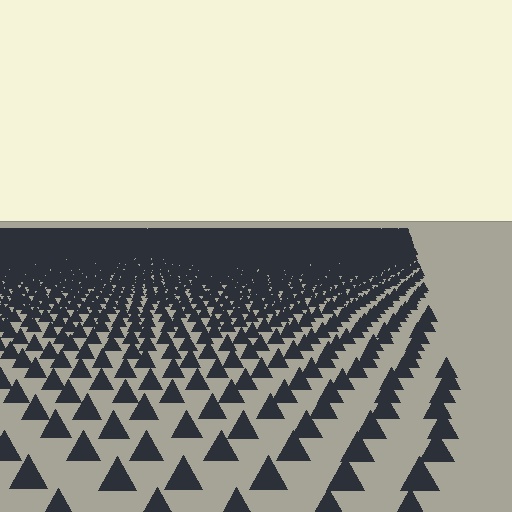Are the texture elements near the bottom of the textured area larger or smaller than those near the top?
Larger. Near the bottom, elements are closer to the viewer and appear at a bigger on-screen size.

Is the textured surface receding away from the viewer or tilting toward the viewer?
The surface is receding away from the viewer. Texture elements get smaller and denser toward the top.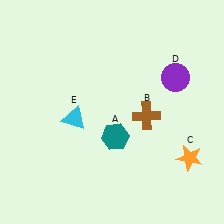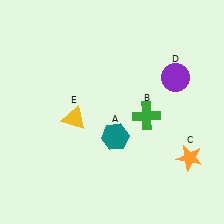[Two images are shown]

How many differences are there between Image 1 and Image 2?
There are 2 differences between the two images.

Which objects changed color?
B changed from brown to green. E changed from cyan to yellow.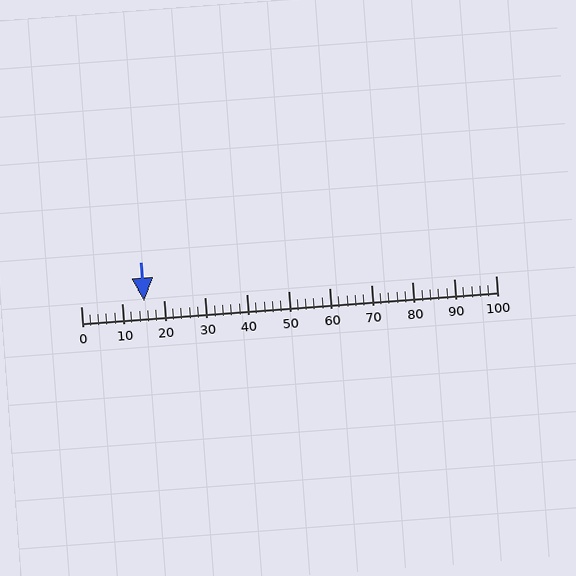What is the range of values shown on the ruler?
The ruler shows values from 0 to 100.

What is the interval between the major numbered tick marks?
The major tick marks are spaced 10 units apart.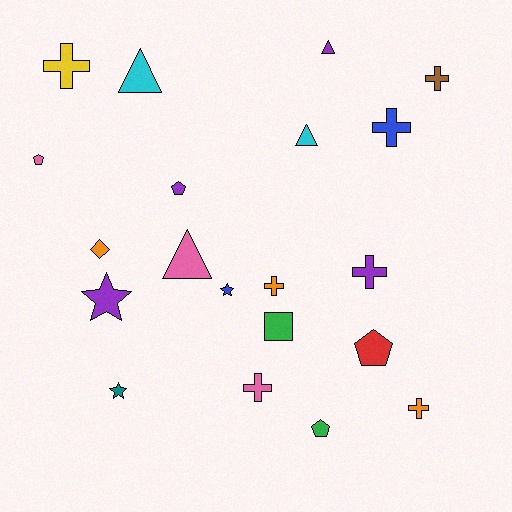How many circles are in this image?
There are no circles.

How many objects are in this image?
There are 20 objects.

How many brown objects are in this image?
There is 1 brown object.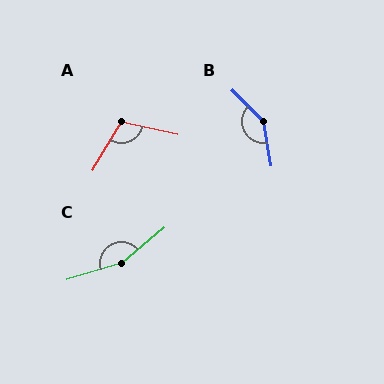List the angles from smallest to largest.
A (108°), B (145°), C (157°).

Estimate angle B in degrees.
Approximately 145 degrees.